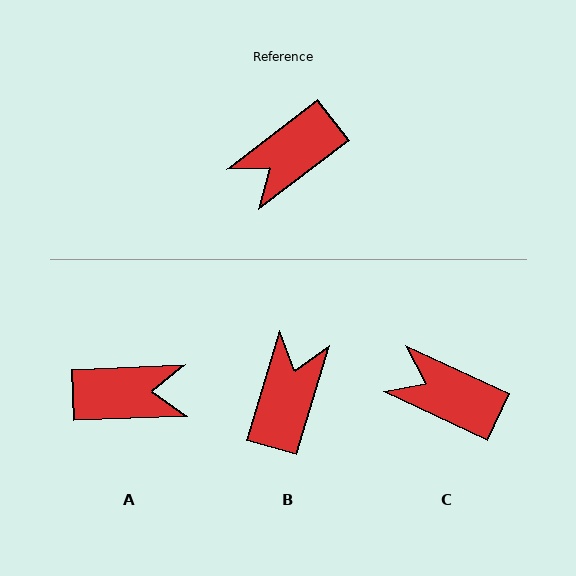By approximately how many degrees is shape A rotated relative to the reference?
Approximately 145 degrees counter-clockwise.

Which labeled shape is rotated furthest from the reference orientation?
A, about 145 degrees away.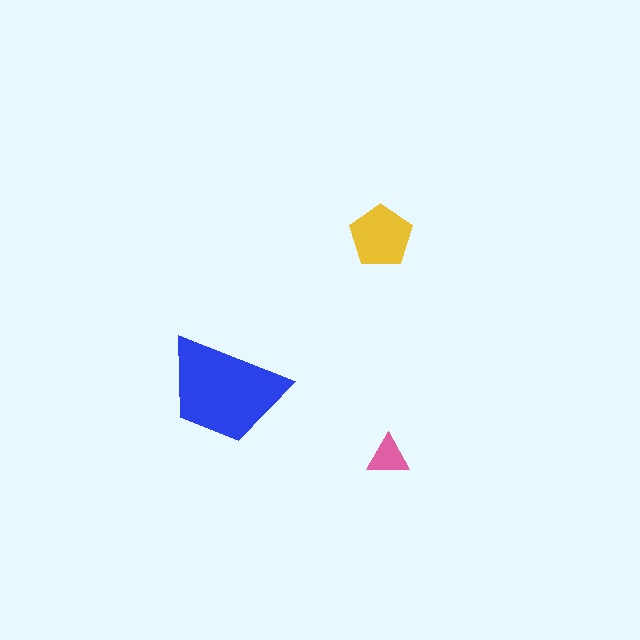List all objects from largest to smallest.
The blue trapezoid, the yellow pentagon, the pink triangle.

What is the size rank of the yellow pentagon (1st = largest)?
2nd.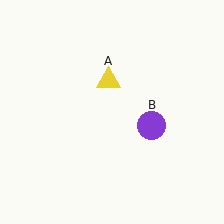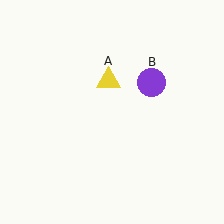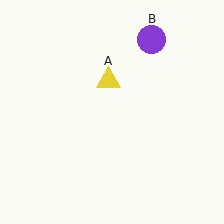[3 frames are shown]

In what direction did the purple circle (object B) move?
The purple circle (object B) moved up.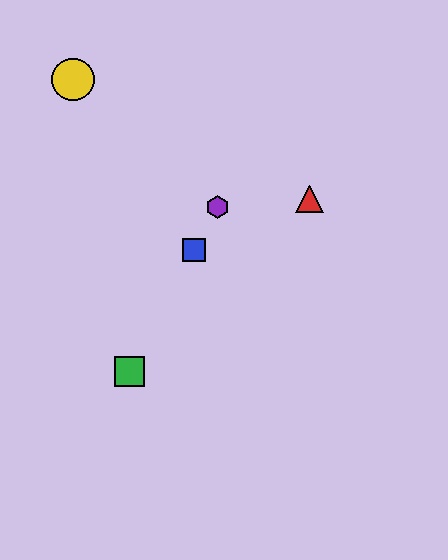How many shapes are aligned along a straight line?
3 shapes (the blue square, the green square, the purple hexagon) are aligned along a straight line.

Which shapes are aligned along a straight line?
The blue square, the green square, the purple hexagon are aligned along a straight line.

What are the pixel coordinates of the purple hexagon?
The purple hexagon is at (217, 207).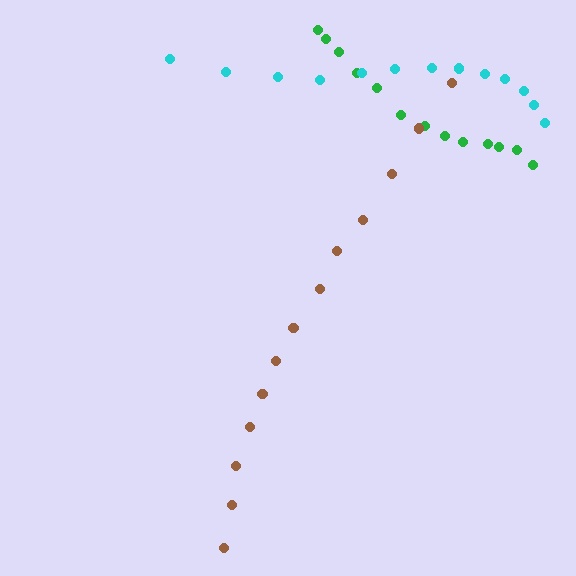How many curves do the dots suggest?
There are 3 distinct paths.